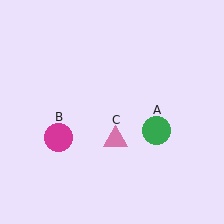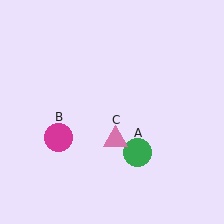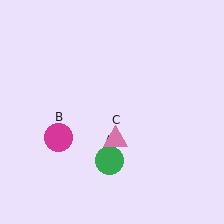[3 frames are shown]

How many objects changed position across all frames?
1 object changed position: green circle (object A).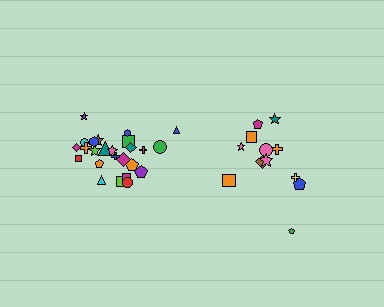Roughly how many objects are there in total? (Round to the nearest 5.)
Roughly 35 objects in total.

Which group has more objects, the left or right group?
The left group.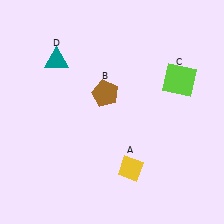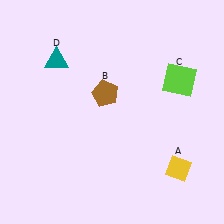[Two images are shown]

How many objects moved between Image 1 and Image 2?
1 object moved between the two images.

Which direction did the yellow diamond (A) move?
The yellow diamond (A) moved right.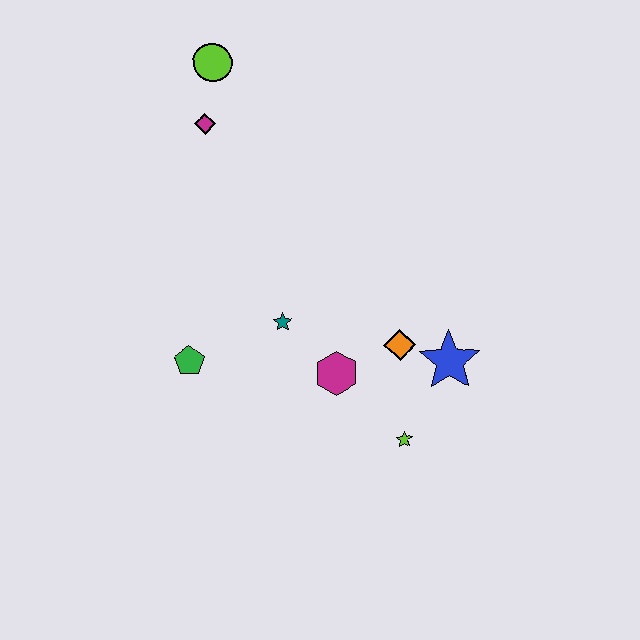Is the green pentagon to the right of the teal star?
No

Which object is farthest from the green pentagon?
The lime circle is farthest from the green pentagon.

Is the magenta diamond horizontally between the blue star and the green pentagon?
Yes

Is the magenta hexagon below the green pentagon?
Yes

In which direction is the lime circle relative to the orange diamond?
The lime circle is above the orange diamond.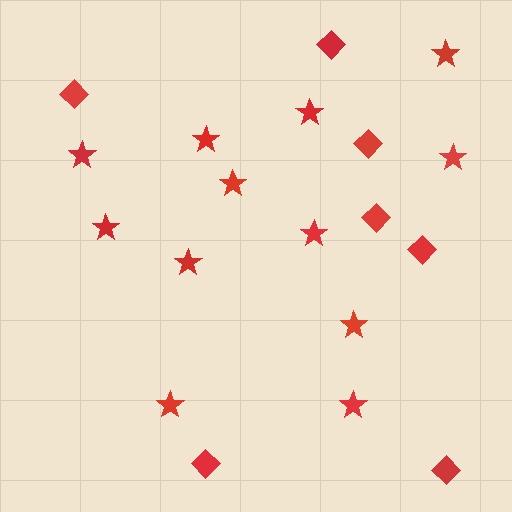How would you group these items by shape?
There are 2 groups: one group of stars (12) and one group of diamonds (7).